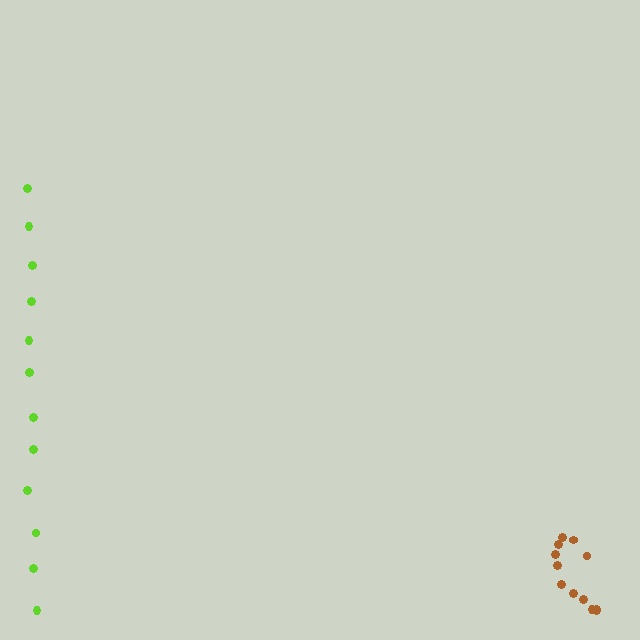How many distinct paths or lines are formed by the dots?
There are 2 distinct paths.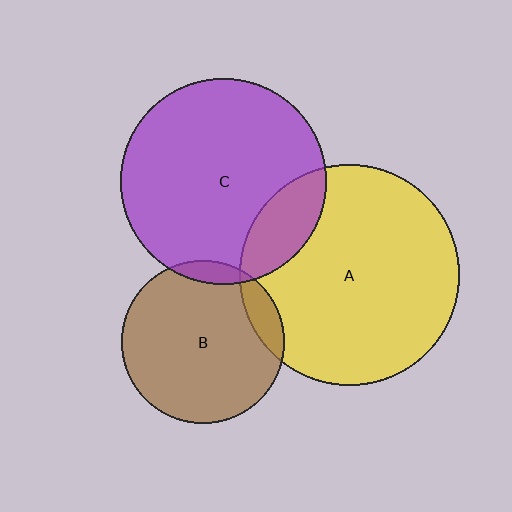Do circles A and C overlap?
Yes.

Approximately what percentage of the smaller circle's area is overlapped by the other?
Approximately 15%.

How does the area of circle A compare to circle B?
Approximately 1.8 times.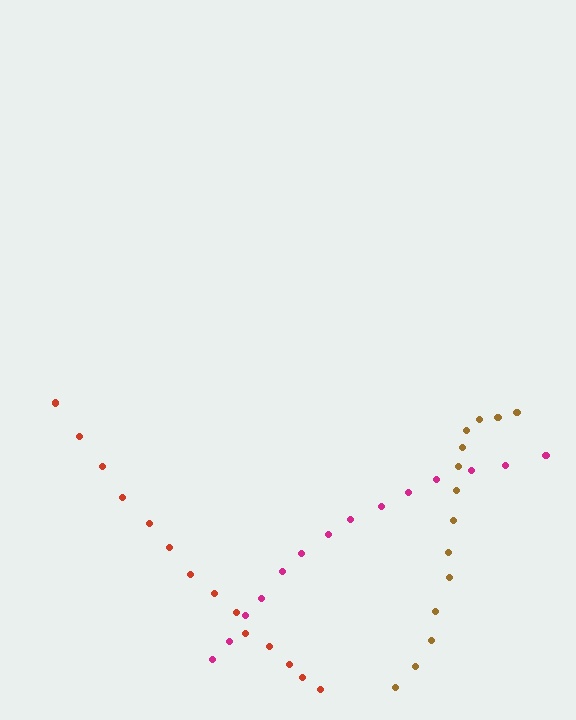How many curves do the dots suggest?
There are 3 distinct paths.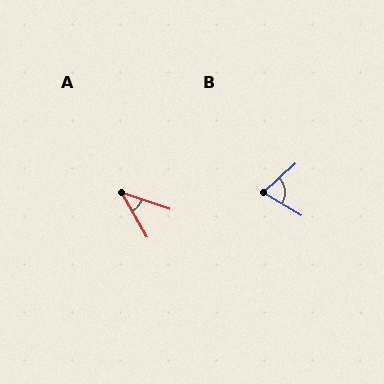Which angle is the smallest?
A, at approximately 42 degrees.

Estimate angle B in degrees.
Approximately 73 degrees.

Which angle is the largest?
B, at approximately 73 degrees.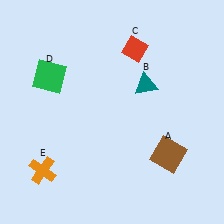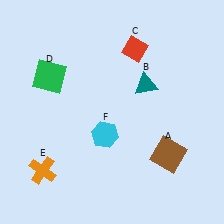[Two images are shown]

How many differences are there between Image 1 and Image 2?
There is 1 difference between the two images.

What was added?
A cyan hexagon (F) was added in Image 2.